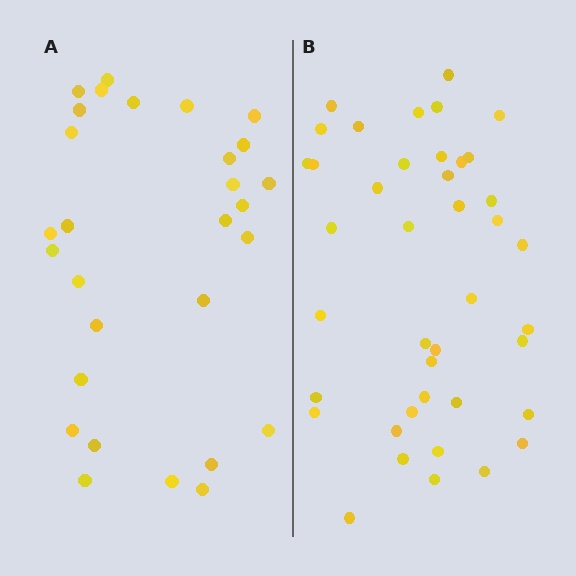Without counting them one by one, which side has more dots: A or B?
Region B (the right region) has more dots.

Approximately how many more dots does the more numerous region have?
Region B has roughly 12 or so more dots than region A.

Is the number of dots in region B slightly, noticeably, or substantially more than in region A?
Region B has noticeably more, but not dramatically so. The ratio is roughly 1.4 to 1.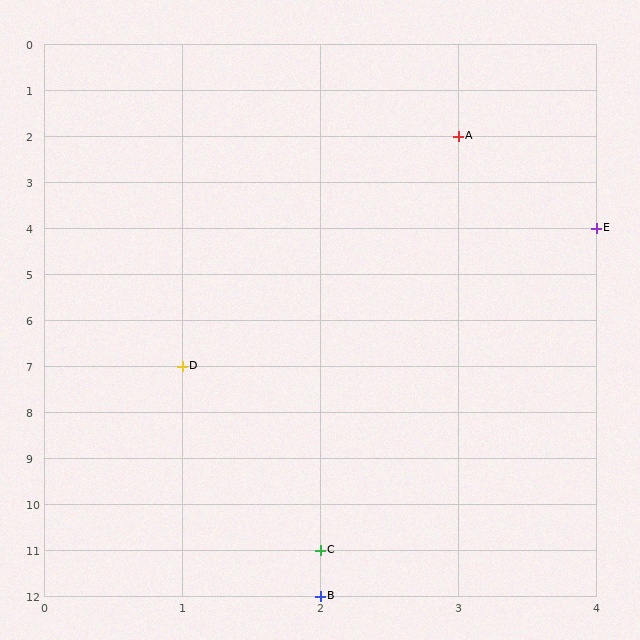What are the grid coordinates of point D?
Point D is at grid coordinates (1, 7).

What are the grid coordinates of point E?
Point E is at grid coordinates (4, 4).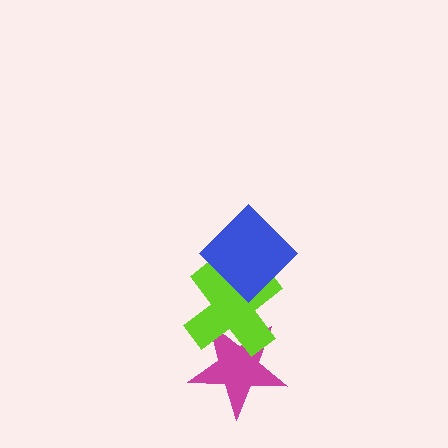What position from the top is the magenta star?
The magenta star is 3rd from the top.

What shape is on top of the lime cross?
The blue diamond is on top of the lime cross.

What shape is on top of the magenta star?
The lime cross is on top of the magenta star.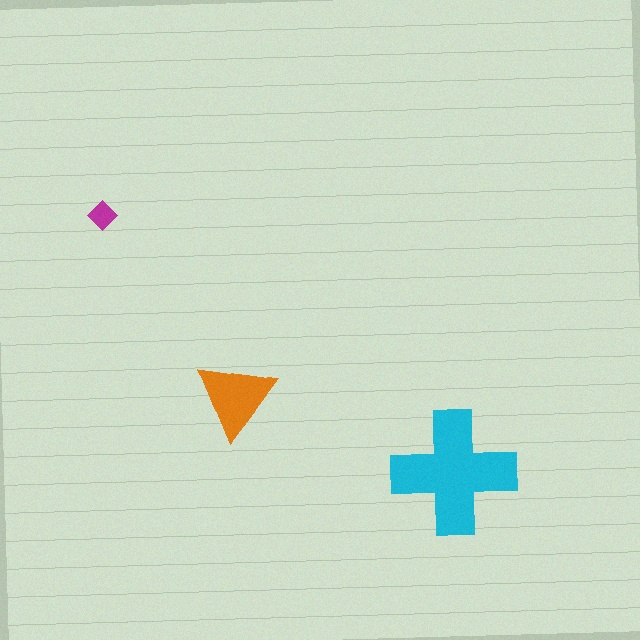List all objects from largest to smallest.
The cyan cross, the orange triangle, the magenta diamond.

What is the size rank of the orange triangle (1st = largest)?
2nd.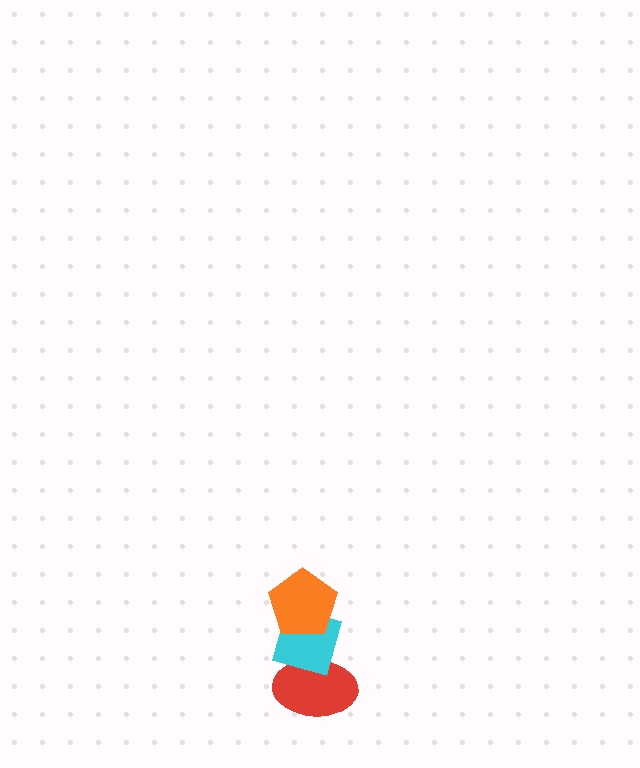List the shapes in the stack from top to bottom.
From top to bottom: the orange pentagon, the cyan square, the red ellipse.